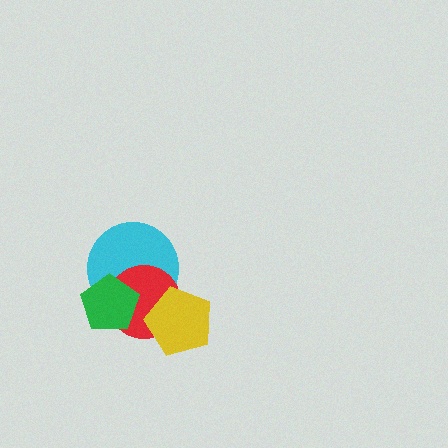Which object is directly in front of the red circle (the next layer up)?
The green pentagon is directly in front of the red circle.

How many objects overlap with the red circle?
3 objects overlap with the red circle.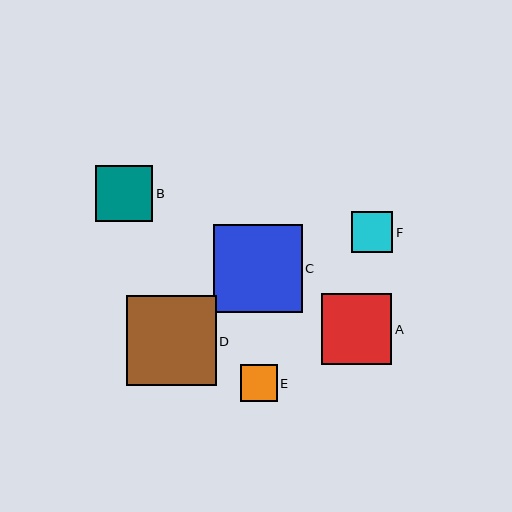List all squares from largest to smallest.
From largest to smallest: D, C, A, B, F, E.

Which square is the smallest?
Square E is the smallest with a size of approximately 37 pixels.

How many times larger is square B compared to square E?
Square B is approximately 1.5 times the size of square E.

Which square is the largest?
Square D is the largest with a size of approximately 90 pixels.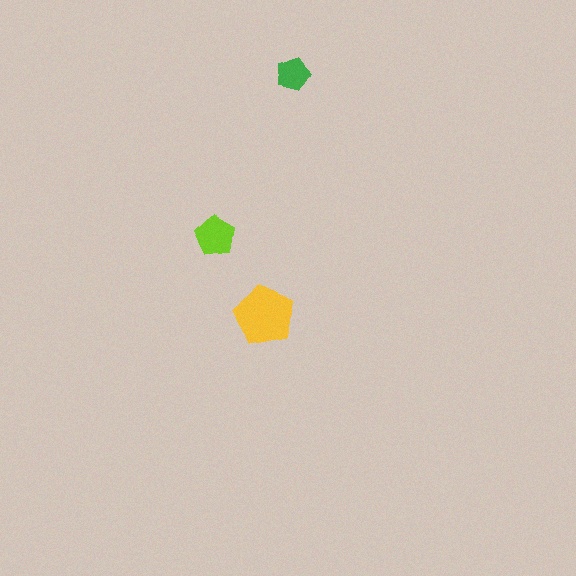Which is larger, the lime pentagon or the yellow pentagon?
The yellow one.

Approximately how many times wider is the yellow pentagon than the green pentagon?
About 2 times wider.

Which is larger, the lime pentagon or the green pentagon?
The lime one.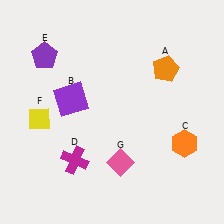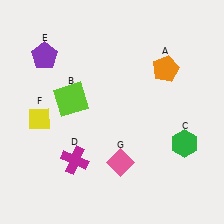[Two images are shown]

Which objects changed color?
B changed from purple to lime. C changed from orange to green.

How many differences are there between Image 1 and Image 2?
There are 2 differences between the two images.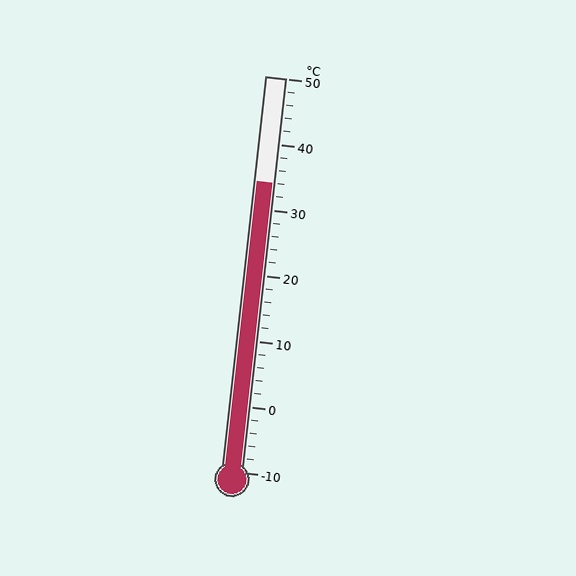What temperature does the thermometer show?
The thermometer shows approximately 34°C.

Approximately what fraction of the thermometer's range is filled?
The thermometer is filled to approximately 75% of its range.